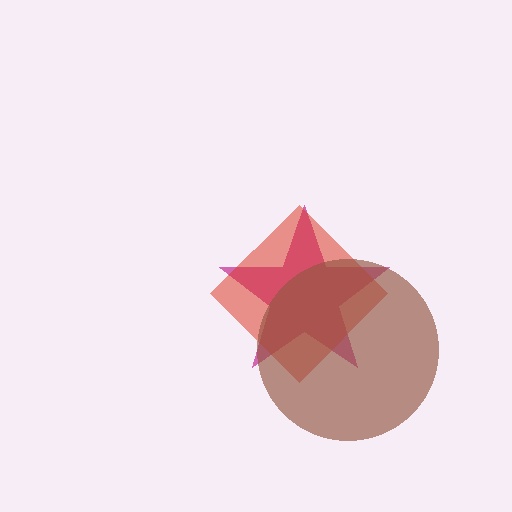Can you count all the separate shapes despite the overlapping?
Yes, there are 3 separate shapes.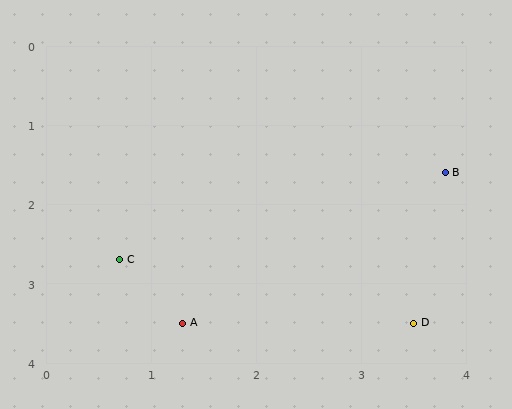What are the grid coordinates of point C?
Point C is at approximately (0.7, 2.7).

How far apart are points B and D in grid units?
Points B and D are about 1.9 grid units apart.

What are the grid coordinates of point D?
Point D is at approximately (3.5, 3.5).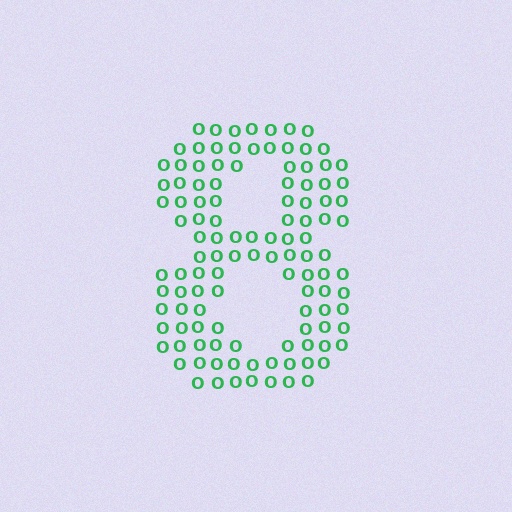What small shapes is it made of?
It is made of small letter O's.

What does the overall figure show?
The overall figure shows the digit 8.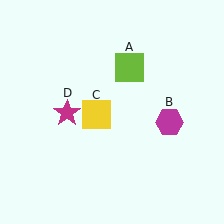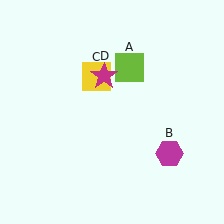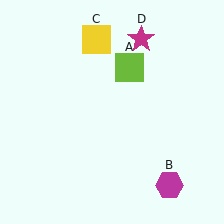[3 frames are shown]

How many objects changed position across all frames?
3 objects changed position: magenta hexagon (object B), yellow square (object C), magenta star (object D).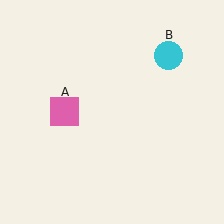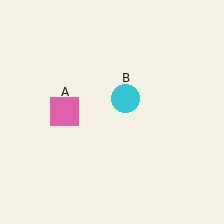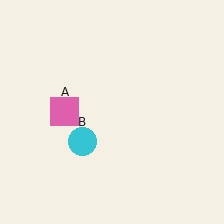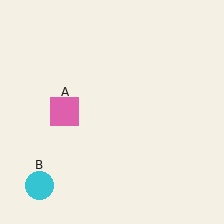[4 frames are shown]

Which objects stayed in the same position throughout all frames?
Pink square (object A) remained stationary.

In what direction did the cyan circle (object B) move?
The cyan circle (object B) moved down and to the left.